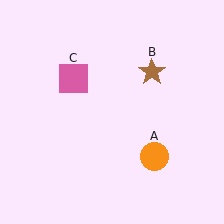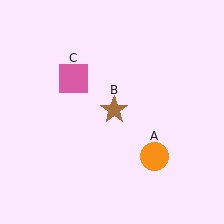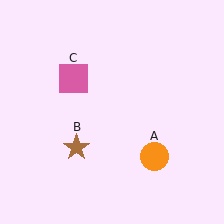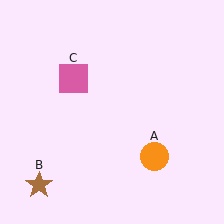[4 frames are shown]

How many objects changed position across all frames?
1 object changed position: brown star (object B).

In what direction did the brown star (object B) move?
The brown star (object B) moved down and to the left.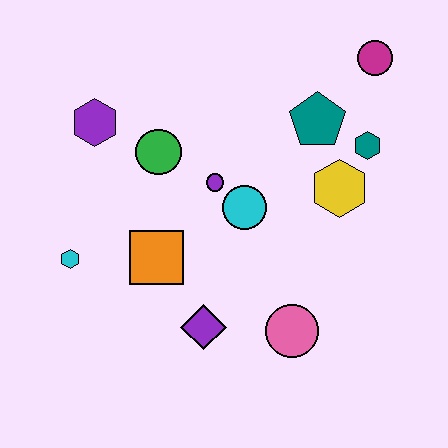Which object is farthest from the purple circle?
The magenta circle is farthest from the purple circle.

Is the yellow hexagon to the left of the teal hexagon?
Yes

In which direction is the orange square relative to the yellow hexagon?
The orange square is to the left of the yellow hexagon.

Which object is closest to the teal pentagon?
The teal hexagon is closest to the teal pentagon.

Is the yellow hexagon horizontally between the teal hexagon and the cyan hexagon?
Yes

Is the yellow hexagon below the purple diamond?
No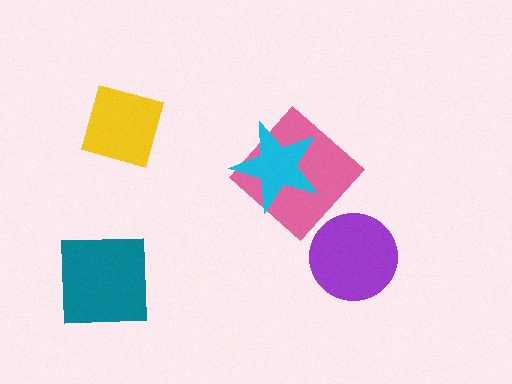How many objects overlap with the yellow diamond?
0 objects overlap with the yellow diamond.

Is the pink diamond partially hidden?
Yes, it is partially covered by another shape.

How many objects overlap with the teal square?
0 objects overlap with the teal square.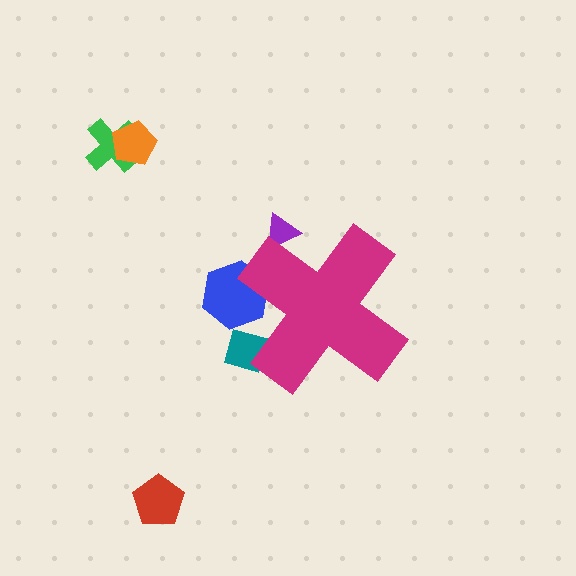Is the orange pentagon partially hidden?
No, the orange pentagon is fully visible.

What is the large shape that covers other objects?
A magenta cross.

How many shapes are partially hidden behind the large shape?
3 shapes are partially hidden.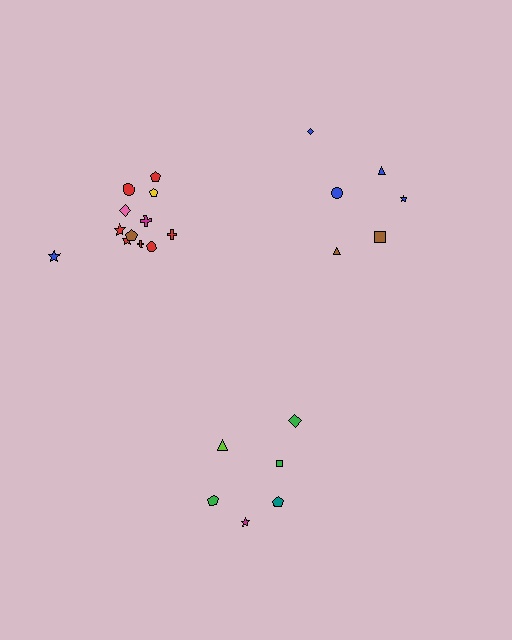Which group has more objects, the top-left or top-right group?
The top-left group.